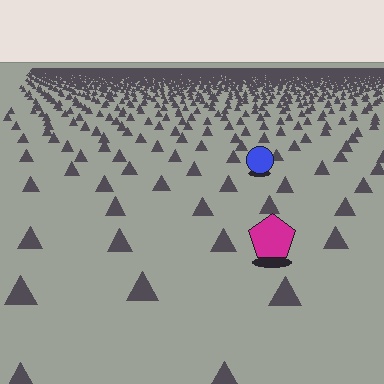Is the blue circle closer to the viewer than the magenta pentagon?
No. The magenta pentagon is closer — you can tell from the texture gradient: the ground texture is coarser near it.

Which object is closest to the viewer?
The magenta pentagon is closest. The texture marks near it are larger and more spread out.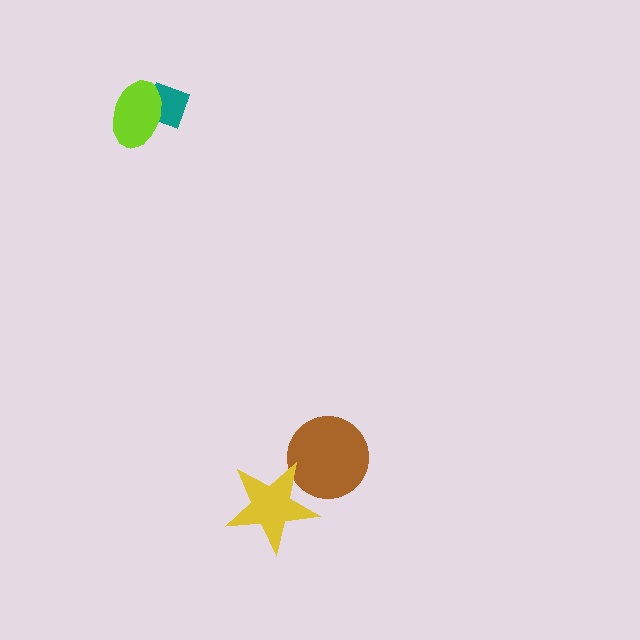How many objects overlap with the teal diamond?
1 object overlaps with the teal diamond.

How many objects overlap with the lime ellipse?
1 object overlaps with the lime ellipse.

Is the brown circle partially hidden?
Yes, it is partially covered by another shape.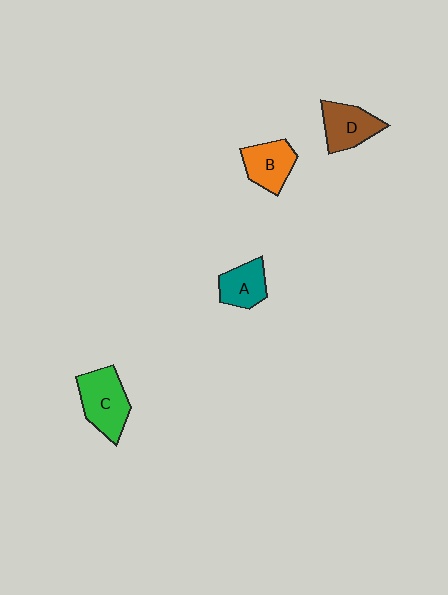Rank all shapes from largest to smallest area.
From largest to smallest: C (green), D (brown), B (orange), A (teal).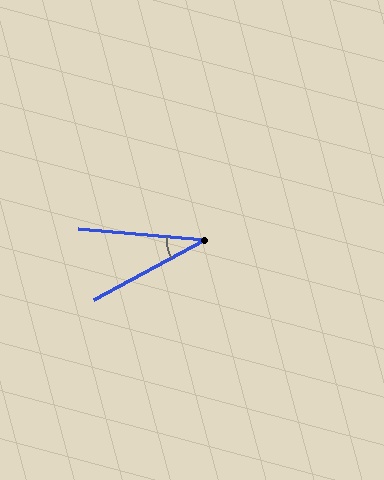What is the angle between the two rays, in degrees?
Approximately 34 degrees.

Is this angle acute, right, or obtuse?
It is acute.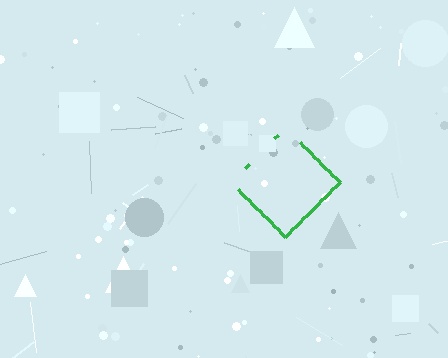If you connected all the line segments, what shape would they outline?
They would outline a diamond.